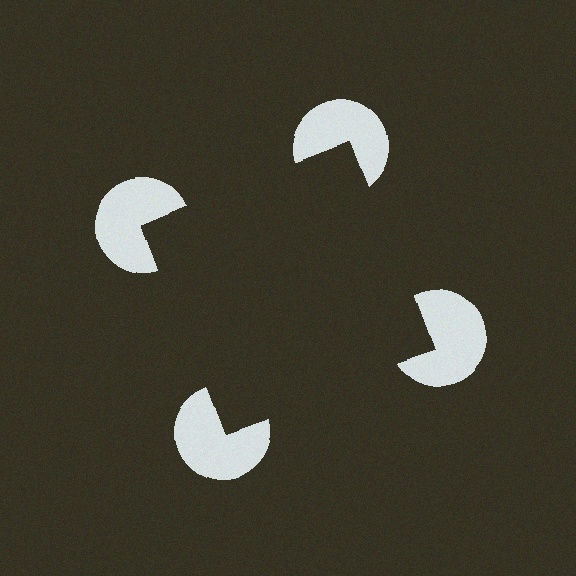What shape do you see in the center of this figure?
An illusory square — its edges are inferred from the aligned wedge cuts in the pac-man discs, not physically drawn.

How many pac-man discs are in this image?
There are 4 — one at each vertex of the illusory square.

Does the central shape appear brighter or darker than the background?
It typically appears slightly darker than the background, even though no actual brightness change is drawn.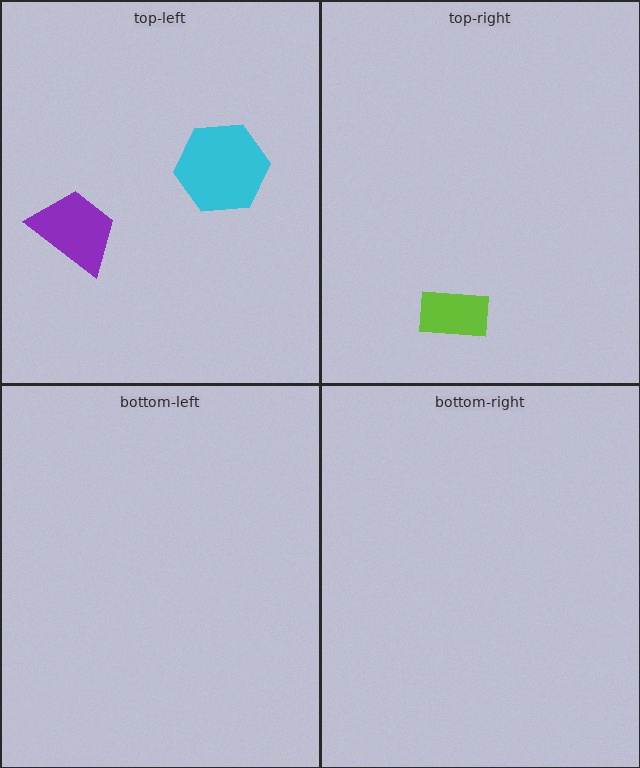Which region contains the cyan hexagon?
The top-left region.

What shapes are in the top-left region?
The purple trapezoid, the cyan hexagon.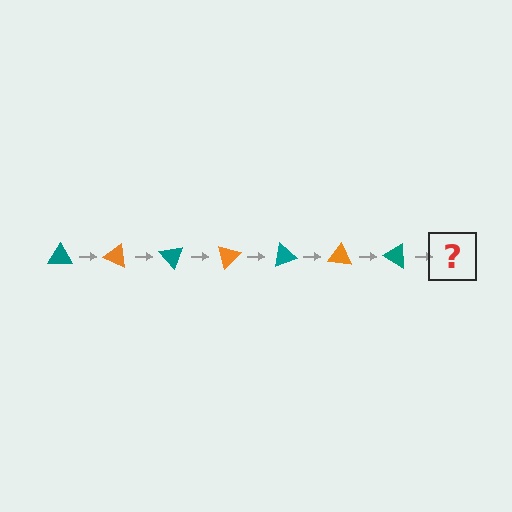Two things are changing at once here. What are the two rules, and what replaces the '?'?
The two rules are that it rotates 25 degrees each step and the color cycles through teal and orange. The '?' should be an orange triangle, rotated 175 degrees from the start.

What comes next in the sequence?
The next element should be an orange triangle, rotated 175 degrees from the start.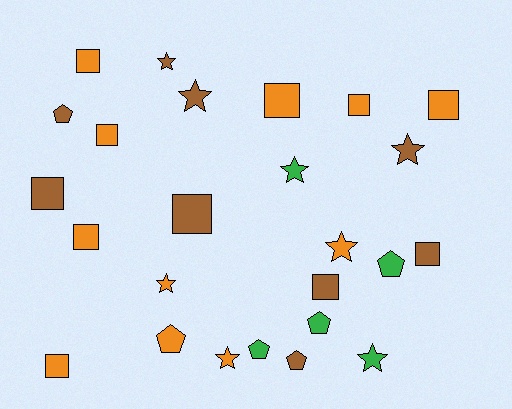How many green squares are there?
There are no green squares.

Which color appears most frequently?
Orange, with 11 objects.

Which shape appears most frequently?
Square, with 11 objects.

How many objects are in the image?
There are 25 objects.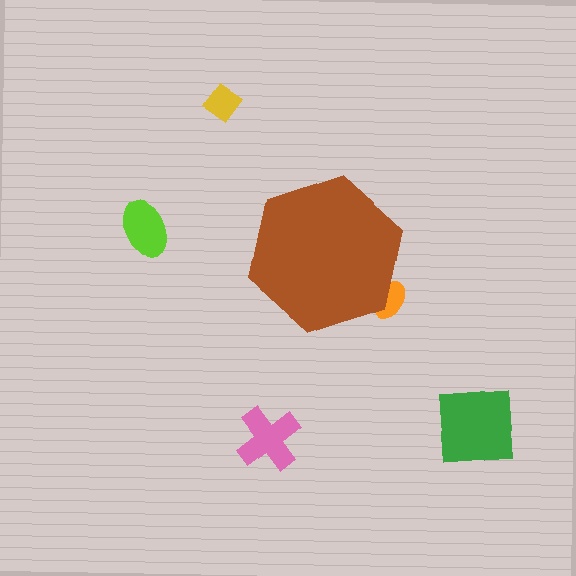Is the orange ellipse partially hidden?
Yes, the orange ellipse is partially hidden behind the brown hexagon.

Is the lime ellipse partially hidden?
No, the lime ellipse is fully visible.